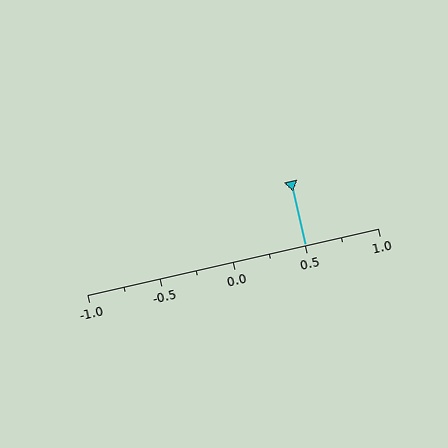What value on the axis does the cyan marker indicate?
The marker indicates approximately 0.5.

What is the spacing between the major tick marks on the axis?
The major ticks are spaced 0.5 apart.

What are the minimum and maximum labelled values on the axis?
The axis runs from -1.0 to 1.0.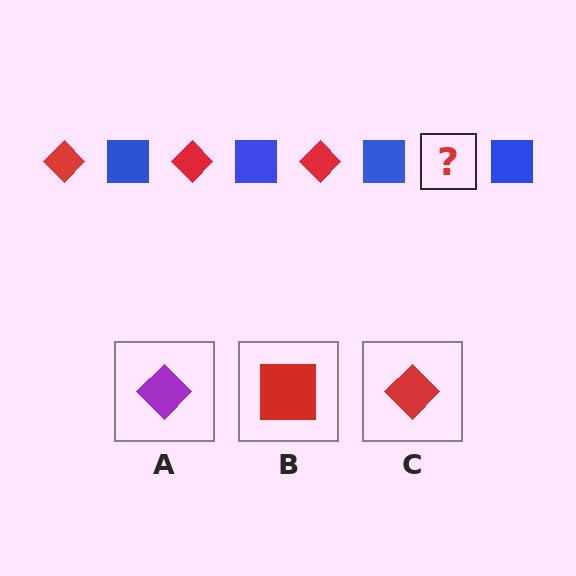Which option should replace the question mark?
Option C.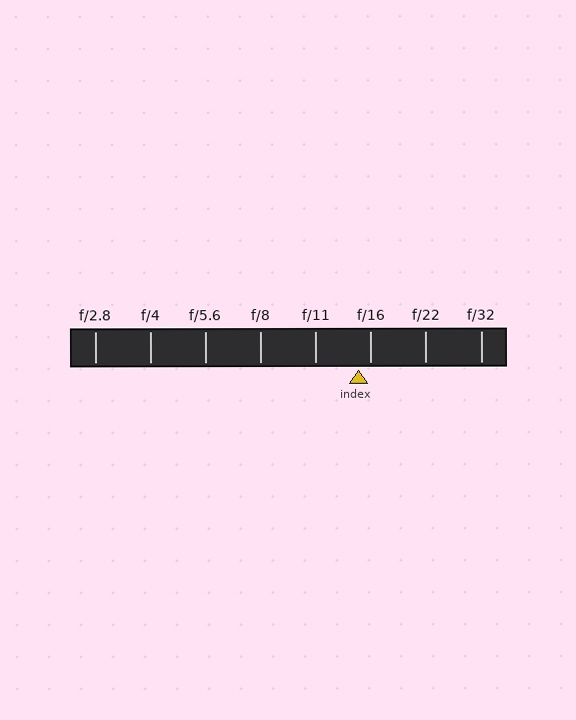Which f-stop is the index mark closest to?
The index mark is closest to f/16.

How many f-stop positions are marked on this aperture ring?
There are 8 f-stop positions marked.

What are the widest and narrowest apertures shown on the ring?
The widest aperture shown is f/2.8 and the narrowest is f/32.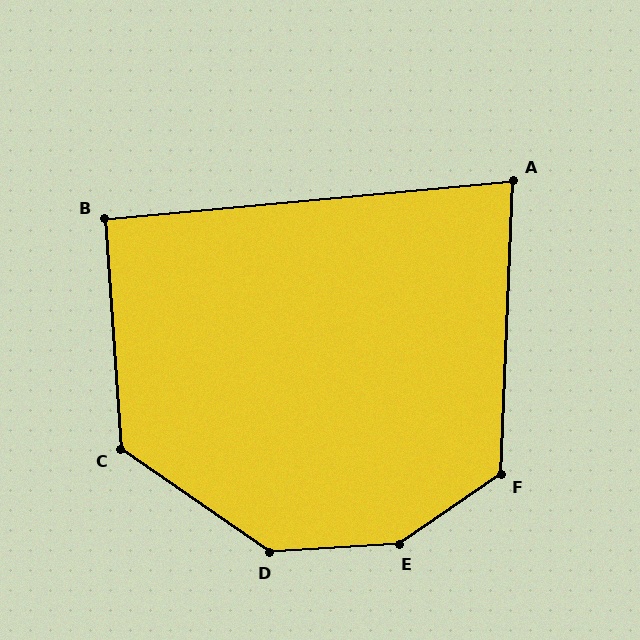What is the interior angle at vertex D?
Approximately 142 degrees (obtuse).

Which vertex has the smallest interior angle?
A, at approximately 82 degrees.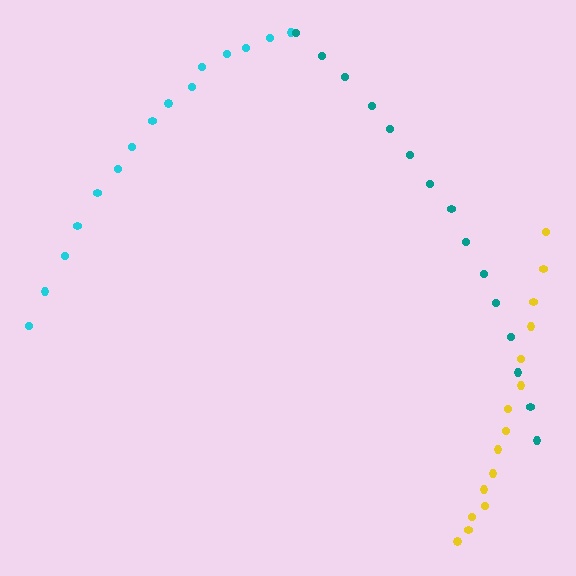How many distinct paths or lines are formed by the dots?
There are 3 distinct paths.